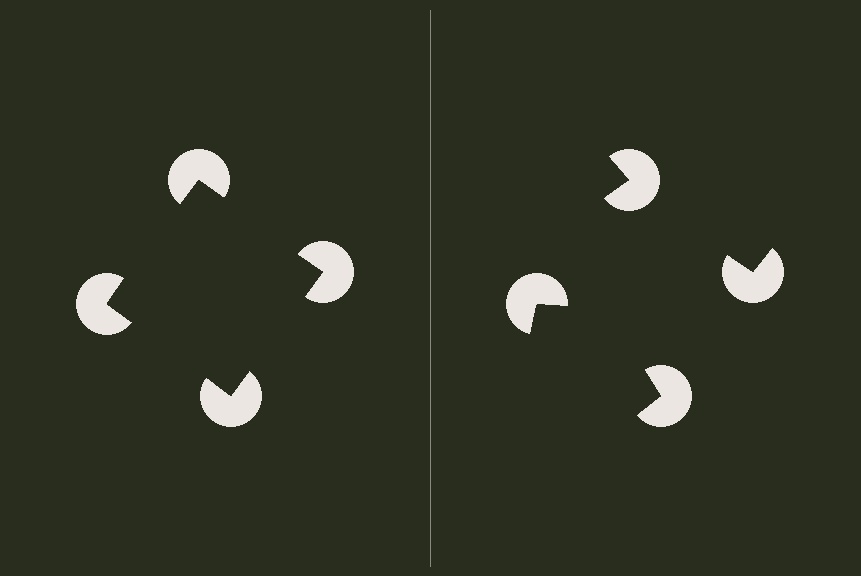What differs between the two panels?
The pac-man discs are positioned identically on both sides; only the wedge orientations differ. On the left they align to a square; on the right they are misaligned.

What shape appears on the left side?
An illusory square.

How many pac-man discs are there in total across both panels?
8 — 4 on each side.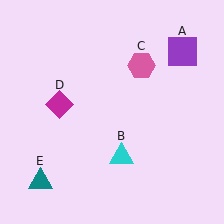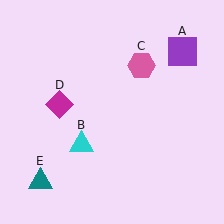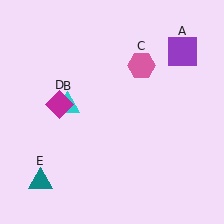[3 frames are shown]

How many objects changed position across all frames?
1 object changed position: cyan triangle (object B).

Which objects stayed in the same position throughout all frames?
Purple square (object A) and pink hexagon (object C) and magenta diamond (object D) and teal triangle (object E) remained stationary.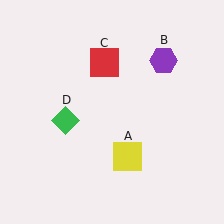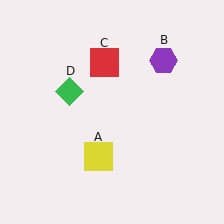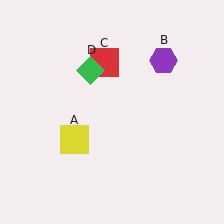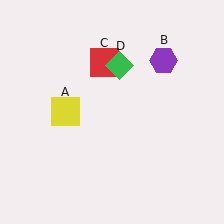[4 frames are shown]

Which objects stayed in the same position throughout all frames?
Purple hexagon (object B) and red square (object C) remained stationary.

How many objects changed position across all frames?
2 objects changed position: yellow square (object A), green diamond (object D).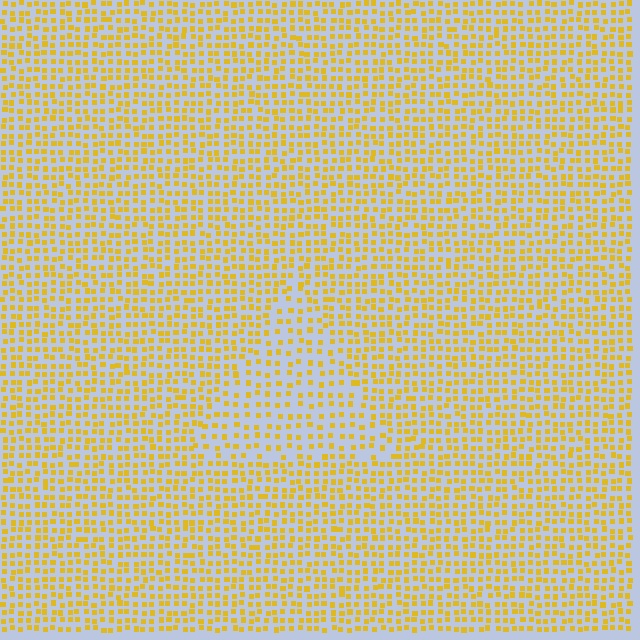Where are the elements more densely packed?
The elements are more densely packed outside the triangle boundary.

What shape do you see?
I see a triangle.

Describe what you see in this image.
The image contains small yellow elements arranged at two different densities. A triangle-shaped region is visible where the elements are less densely packed than the surrounding area.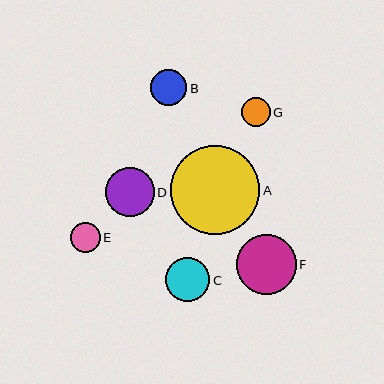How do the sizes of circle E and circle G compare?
Circle E and circle G are approximately the same size.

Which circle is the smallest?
Circle G is the smallest with a size of approximately 29 pixels.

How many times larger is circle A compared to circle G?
Circle A is approximately 3.1 times the size of circle G.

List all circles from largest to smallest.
From largest to smallest: A, F, D, C, B, E, G.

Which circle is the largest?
Circle A is the largest with a size of approximately 89 pixels.